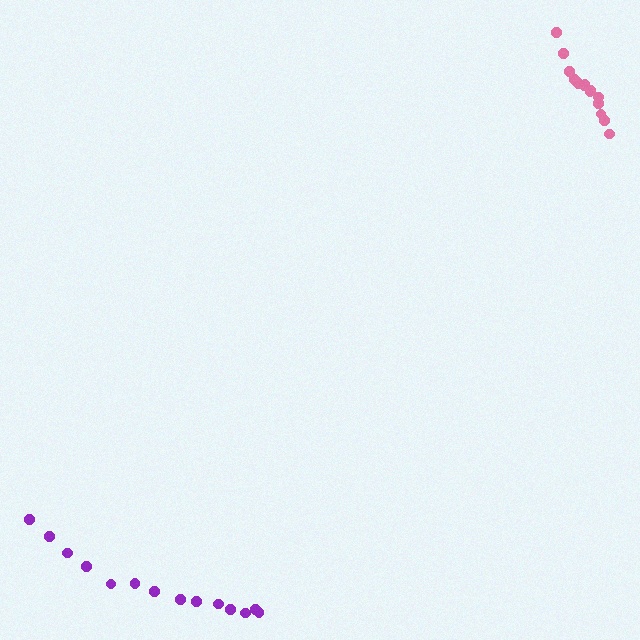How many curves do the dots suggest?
There are 2 distinct paths.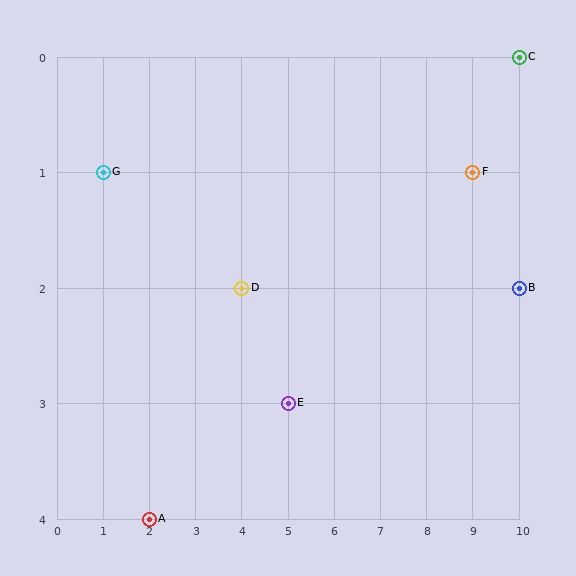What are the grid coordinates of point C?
Point C is at grid coordinates (10, 0).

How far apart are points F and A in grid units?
Points F and A are 7 columns and 3 rows apart (about 7.6 grid units diagonally).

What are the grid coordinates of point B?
Point B is at grid coordinates (10, 2).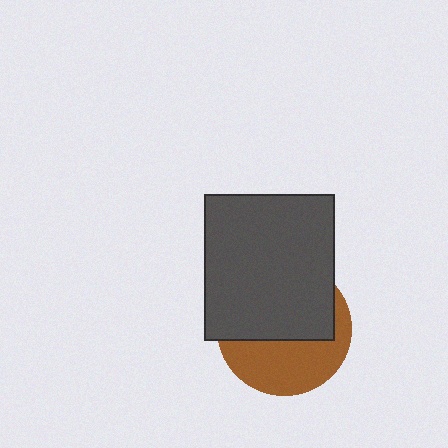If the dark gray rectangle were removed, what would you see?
You would see the complete brown circle.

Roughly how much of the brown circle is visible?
A small part of it is visible (roughly 43%).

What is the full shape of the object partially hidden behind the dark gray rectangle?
The partially hidden object is a brown circle.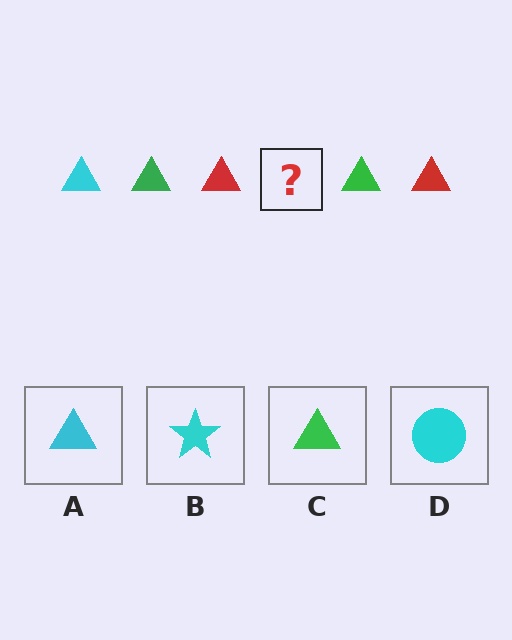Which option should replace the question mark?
Option A.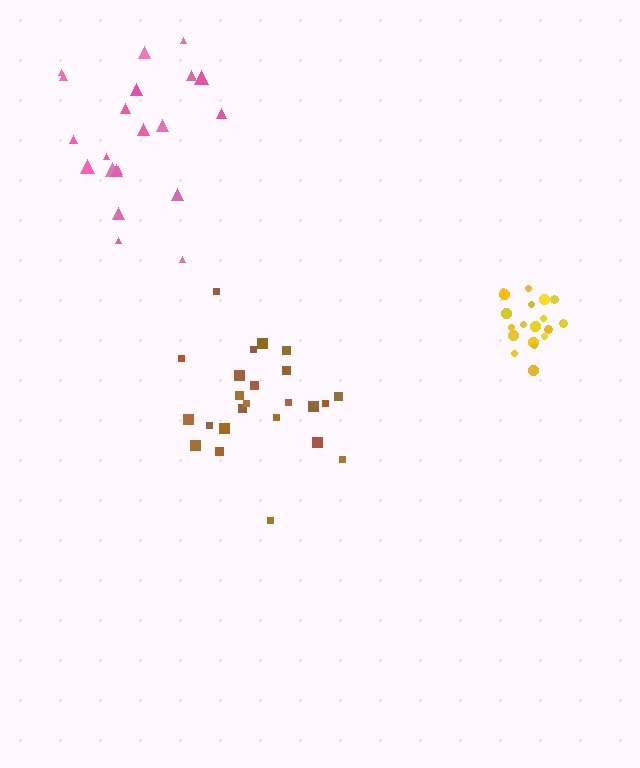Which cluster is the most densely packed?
Yellow.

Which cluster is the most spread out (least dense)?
Pink.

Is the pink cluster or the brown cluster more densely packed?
Brown.